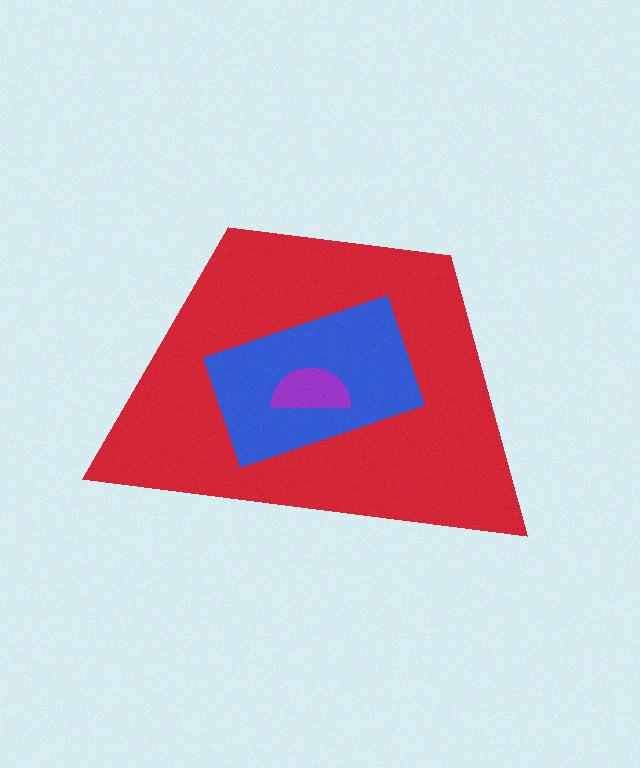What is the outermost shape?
The red trapezoid.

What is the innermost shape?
The purple semicircle.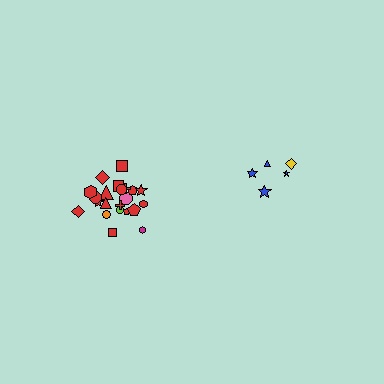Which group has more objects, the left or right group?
The left group.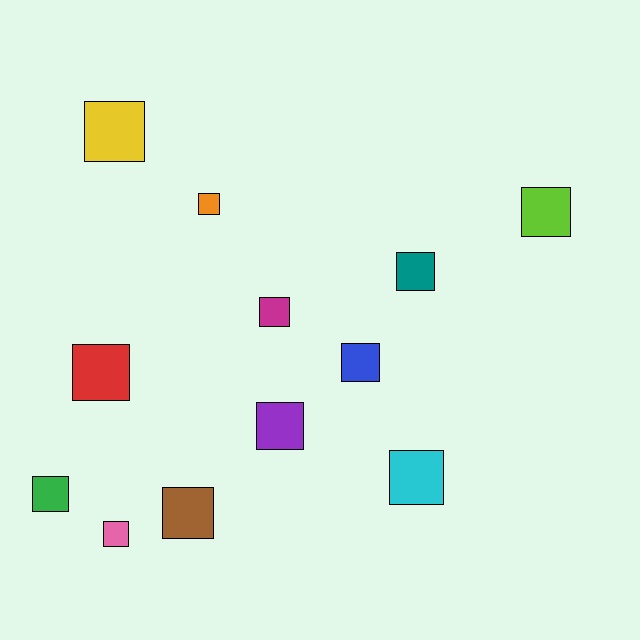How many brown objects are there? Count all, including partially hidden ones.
There is 1 brown object.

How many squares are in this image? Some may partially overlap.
There are 12 squares.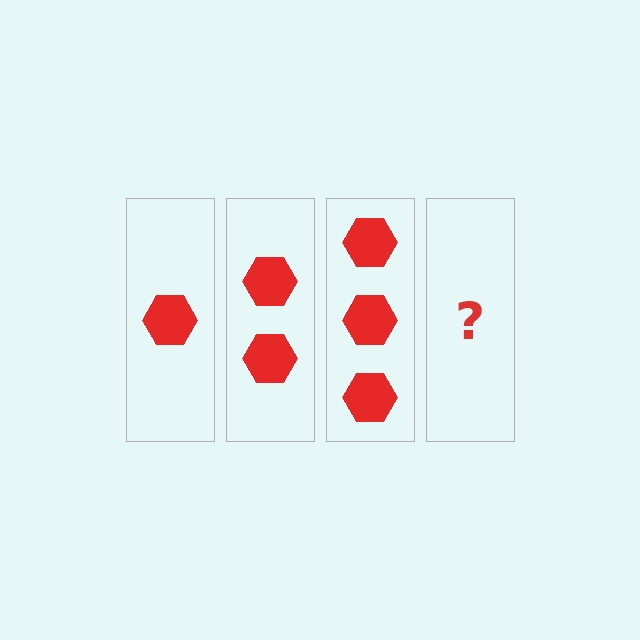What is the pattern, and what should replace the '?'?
The pattern is that each step adds one more hexagon. The '?' should be 4 hexagons.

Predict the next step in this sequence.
The next step is 4 hexagons.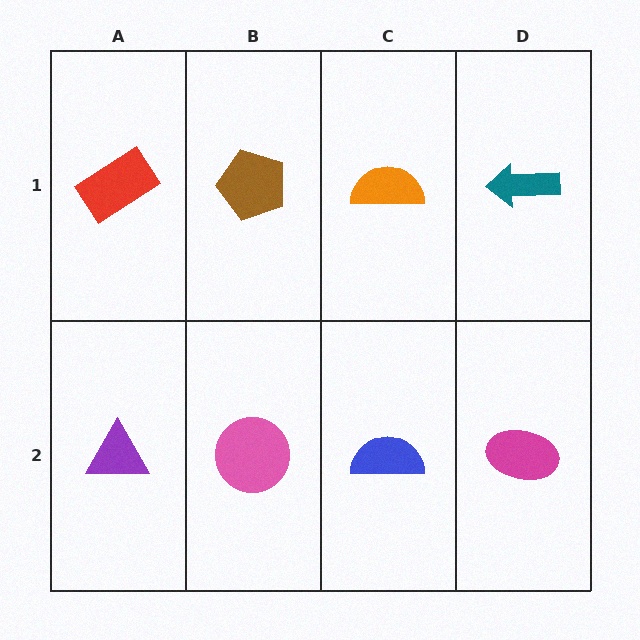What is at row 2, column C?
A blue semicircle.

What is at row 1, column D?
A teal arrow.